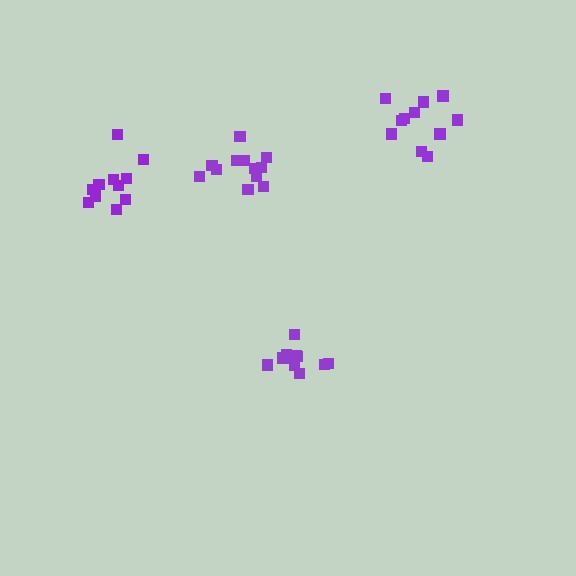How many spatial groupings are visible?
There are 4 spatial groupings.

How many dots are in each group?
Group 1: 12 dots, Group 2: 10 dots, Group 3: 11 dots, Group 4: 11 dots (44 total).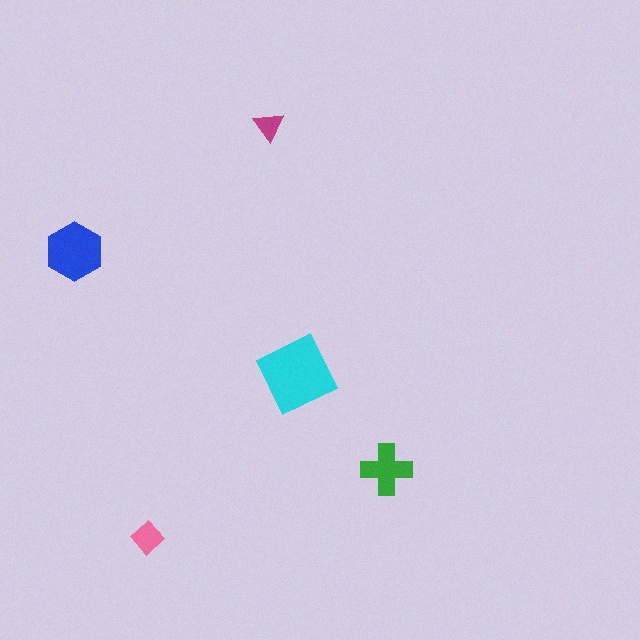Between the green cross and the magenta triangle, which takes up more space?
The green cross.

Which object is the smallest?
The magenta triangle.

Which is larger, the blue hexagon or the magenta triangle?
The blue hexagon.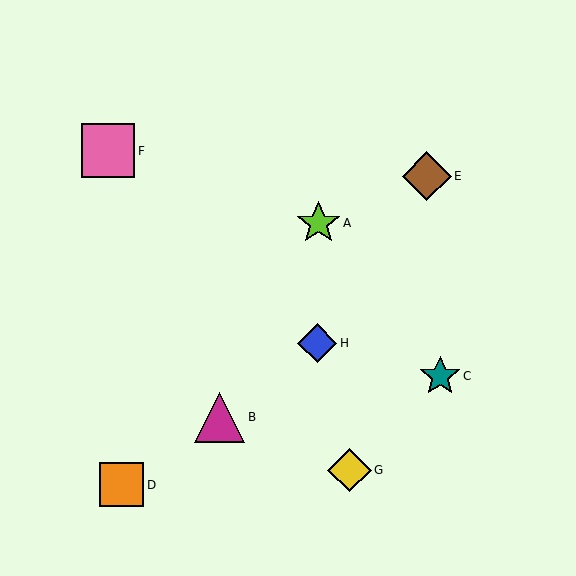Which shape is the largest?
The pink square (labeled F) is the largest.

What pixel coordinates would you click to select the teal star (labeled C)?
Click at (440, 376) to select the teal star C.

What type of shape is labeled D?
Shape D is an orange square.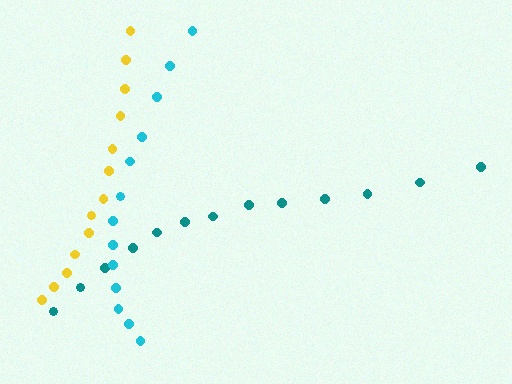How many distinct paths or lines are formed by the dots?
There are 3 distinct paths.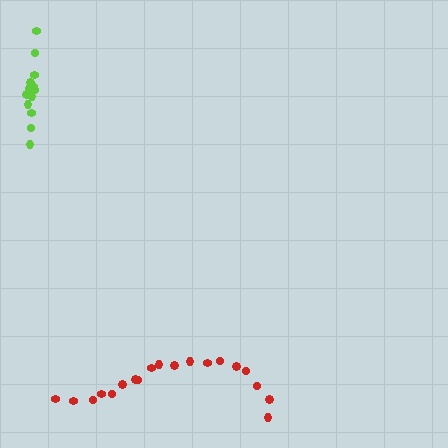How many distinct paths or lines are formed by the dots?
There are 2 distinct paths.